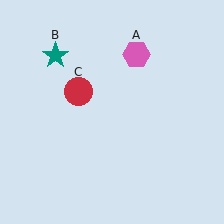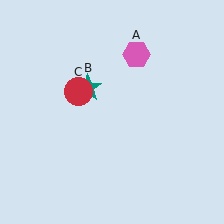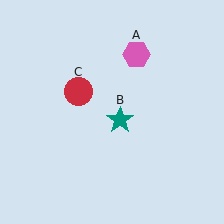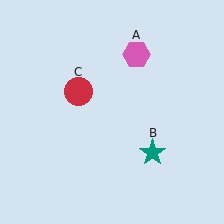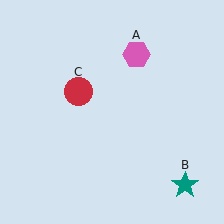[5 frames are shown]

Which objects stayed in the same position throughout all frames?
Pink hexagon (object A) and red circle (object C) remained stationary.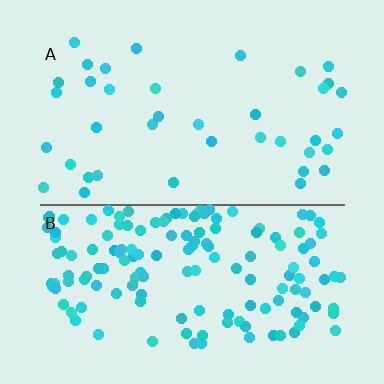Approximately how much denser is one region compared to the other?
Approximately 3.9× — region B over region A.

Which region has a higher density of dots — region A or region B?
B (the bottom).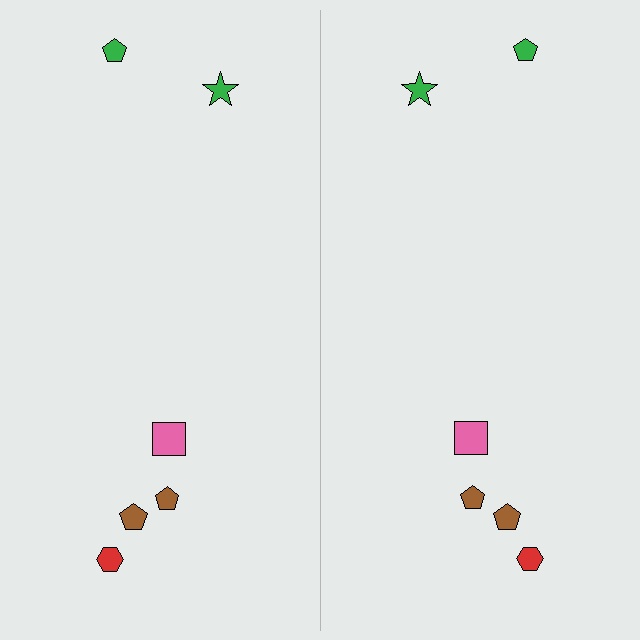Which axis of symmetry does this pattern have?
The pattern has a vertical axis of symmetry running through the center of the image.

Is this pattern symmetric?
Yes, this pattern has bilateral (reflection) symmetry.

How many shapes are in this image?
There are 12 shapes in this image.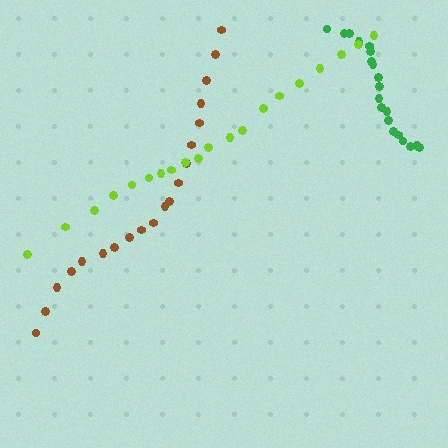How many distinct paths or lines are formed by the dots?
There are 3 distinct paths.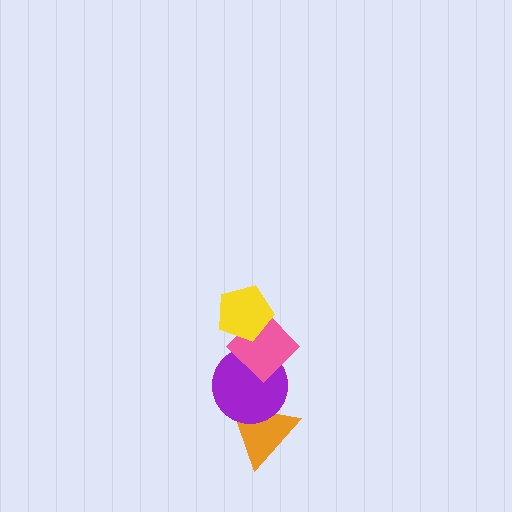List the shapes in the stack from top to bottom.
From top to bottom: the yellow pentagon, the pink diamond, the purple circle, the orange triangle.